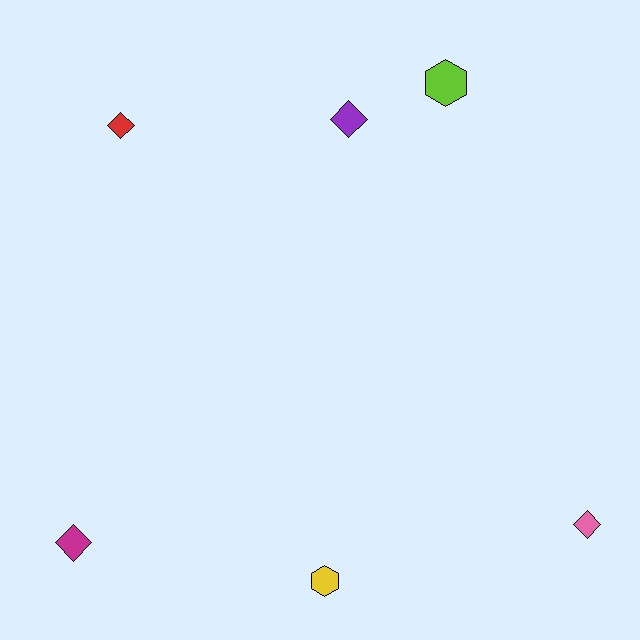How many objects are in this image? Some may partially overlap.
There are 6 objects.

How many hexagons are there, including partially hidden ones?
There are 2 hexagons.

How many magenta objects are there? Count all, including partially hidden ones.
There is 1 magenta object.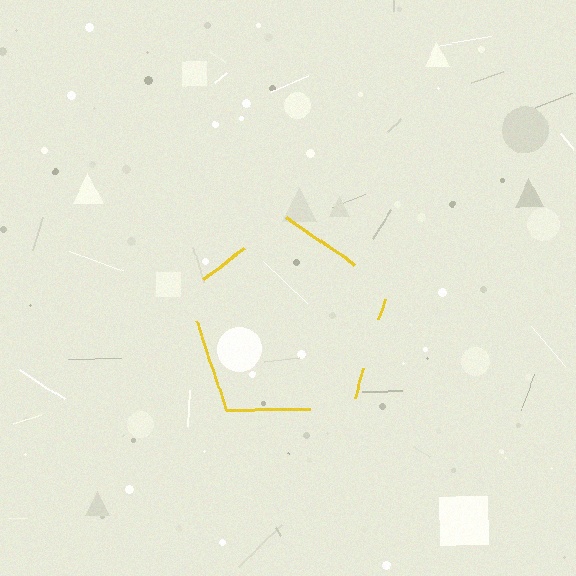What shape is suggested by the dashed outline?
The dashed outline suggests a pentagon.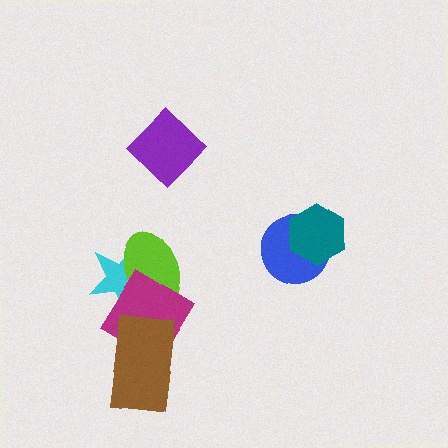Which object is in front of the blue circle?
The teal hexagon is in front of the blue circle.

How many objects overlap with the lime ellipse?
2 objects overlap with the lime ellipse.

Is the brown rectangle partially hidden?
No, no other shape covers it.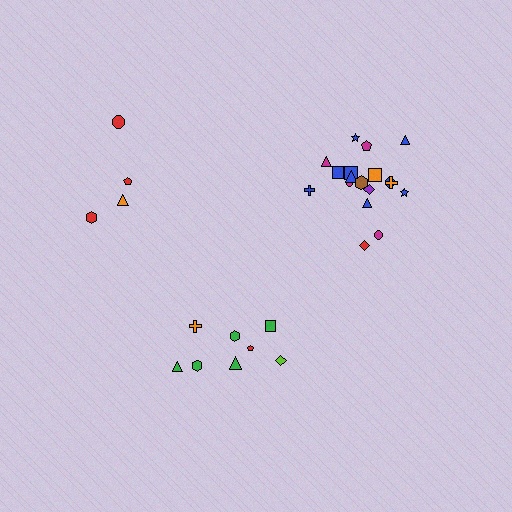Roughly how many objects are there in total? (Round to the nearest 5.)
Roughly 30 objects in total.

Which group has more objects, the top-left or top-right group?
The top-right group.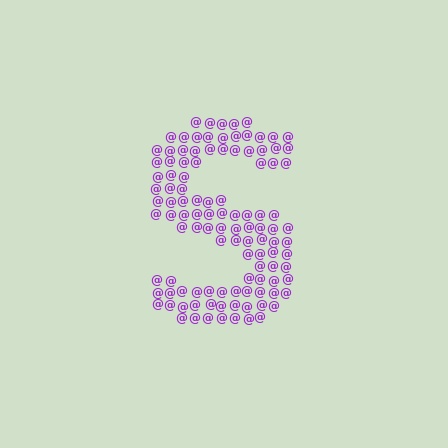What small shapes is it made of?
It is made of small at signs.